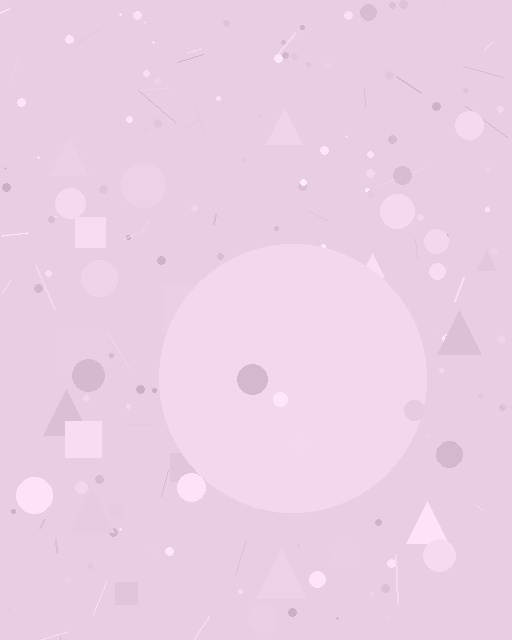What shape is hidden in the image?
A circle is hidden in the image.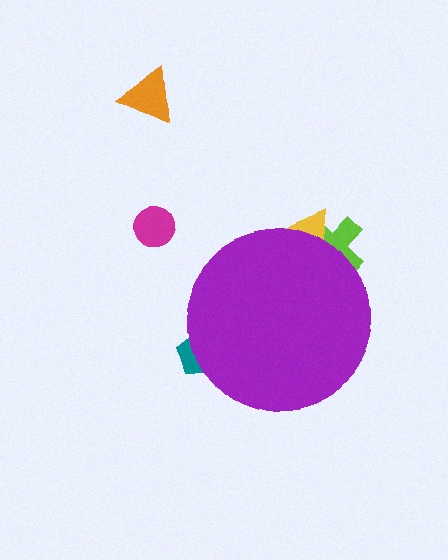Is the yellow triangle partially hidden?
Yes, the yellow triangle is partially hidden behind the purple circle.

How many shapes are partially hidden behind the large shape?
3 shapes are partially hidden.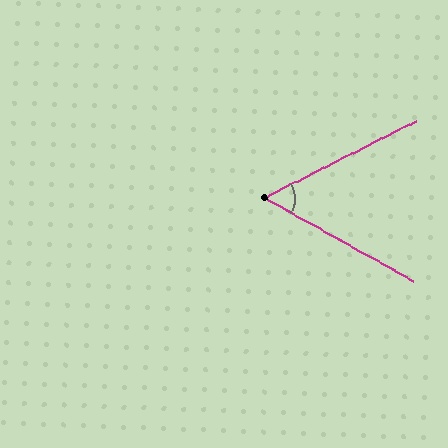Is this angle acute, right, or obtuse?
It is acute.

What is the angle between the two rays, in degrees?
Approximately 56 degrees.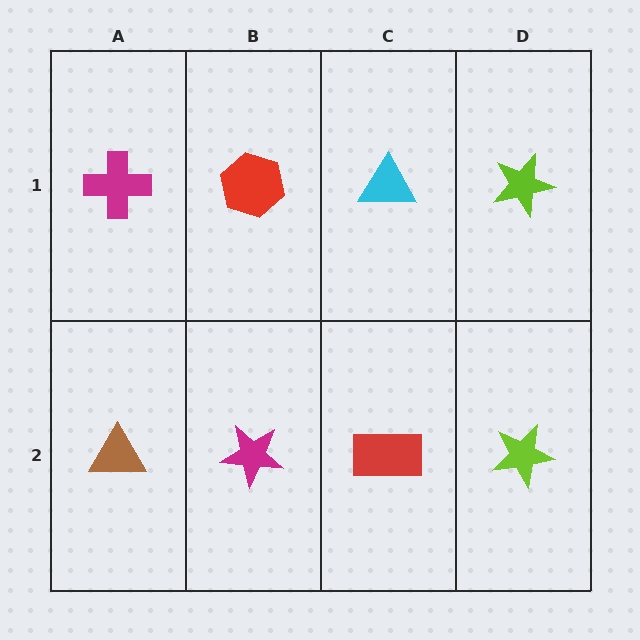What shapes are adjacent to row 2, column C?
A cyan triangle (row 1, column C), a magenta star (row 2, column B), a lime star (row 2, column D).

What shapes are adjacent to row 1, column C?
A red rectangle (row 2, column C), a red hexagon (row 1, column B), a lime star (row 1, column D).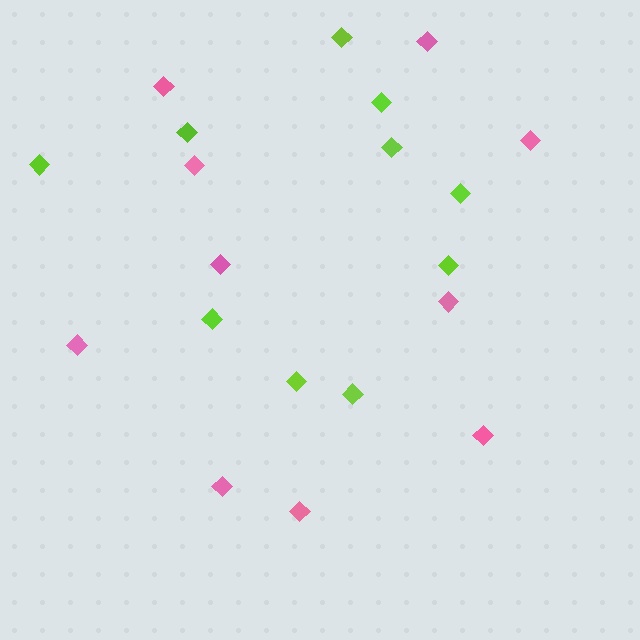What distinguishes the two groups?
There are 2 groups: one group of lime diamonds (10) and one group of pink diamonds (10).